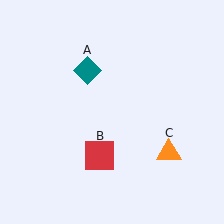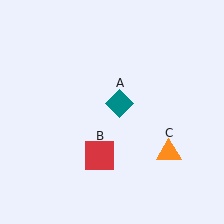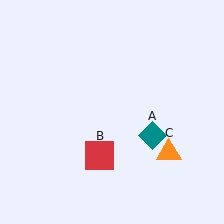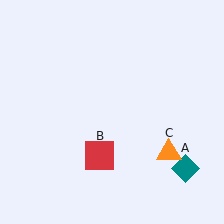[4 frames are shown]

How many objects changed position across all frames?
1 object changed position: teal diamond (object A).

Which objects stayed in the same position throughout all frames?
Red square (object B) and orange triangle (object C) remained stationary.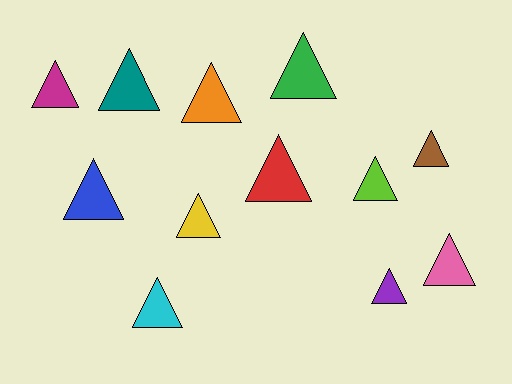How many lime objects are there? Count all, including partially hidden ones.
There is 1 lime object.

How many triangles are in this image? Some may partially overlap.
There are 12 triangles.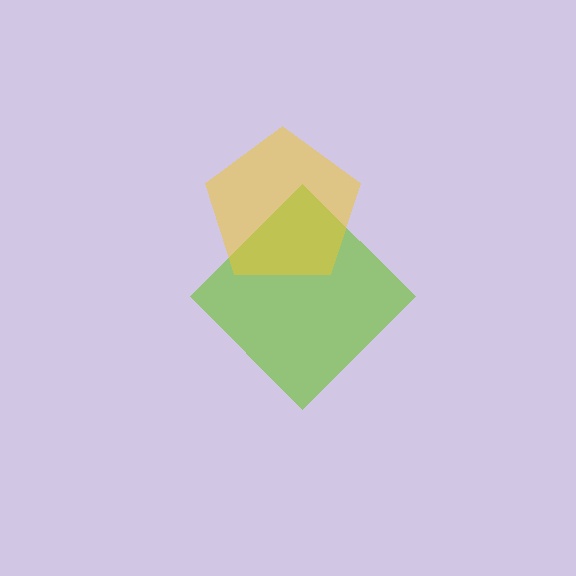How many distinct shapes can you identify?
There are 2 distinct shapes: a lime diamond, a yellow pentagon.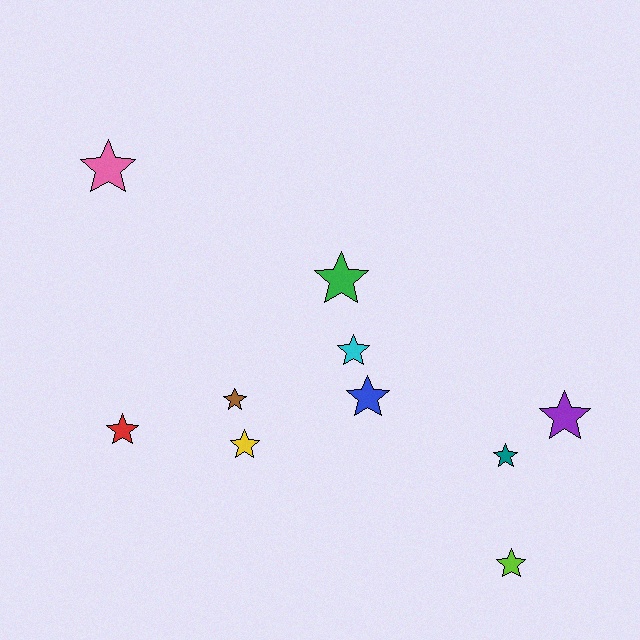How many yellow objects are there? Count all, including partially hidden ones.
There is 1 yellow object.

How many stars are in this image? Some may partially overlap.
There are 10 stars.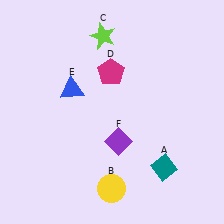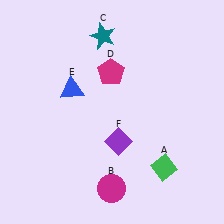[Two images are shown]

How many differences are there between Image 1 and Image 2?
There are 3 differences between the two images.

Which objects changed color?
A changed from teal to green. B changed from yellow to magenta. C changed from lime to teal.